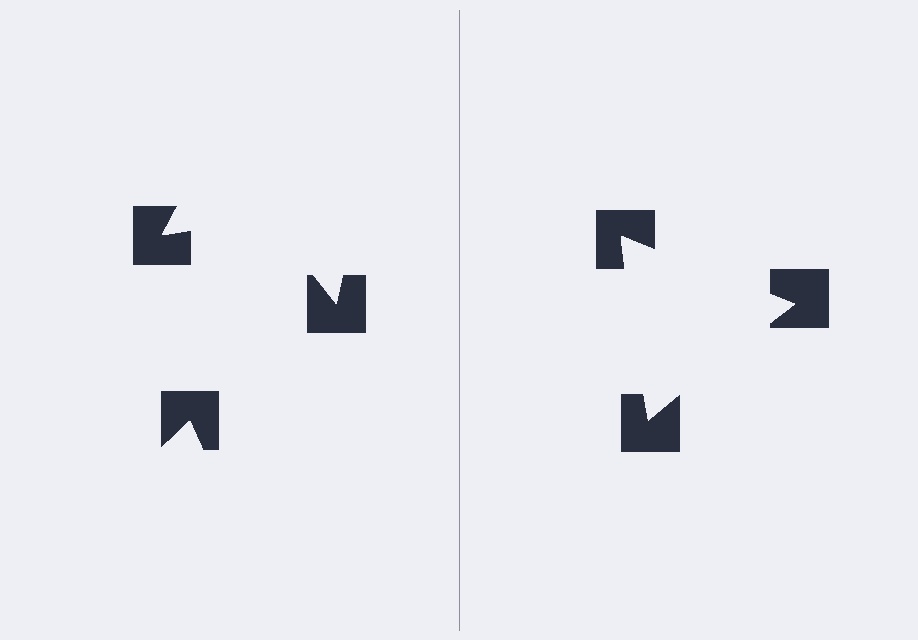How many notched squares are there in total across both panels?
6 — 3 on each side.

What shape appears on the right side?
An illusory triangle.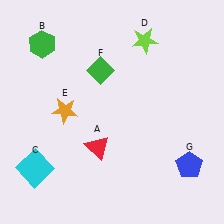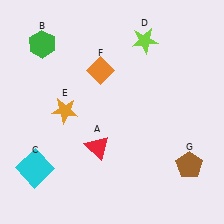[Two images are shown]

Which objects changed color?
F changed from green to orange. G changed from blue to brown.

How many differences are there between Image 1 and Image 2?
There are 2 differences between the two images.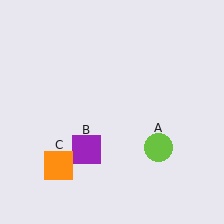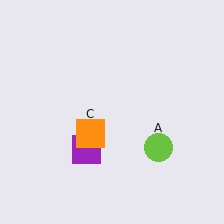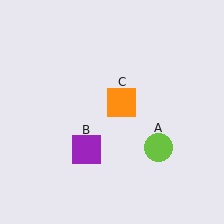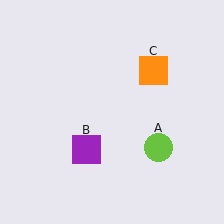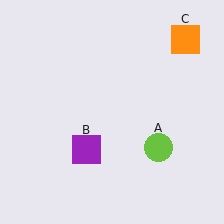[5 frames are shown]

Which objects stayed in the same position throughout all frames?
Lime circle (object A) and purple square (object B) remained stationary.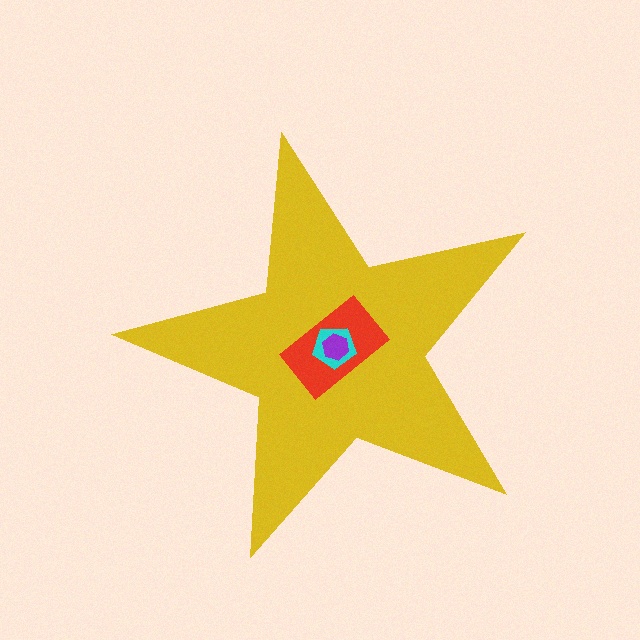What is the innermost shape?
The purple hexagon.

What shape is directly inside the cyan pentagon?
The purple hexagon.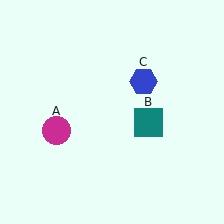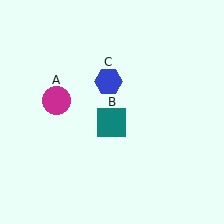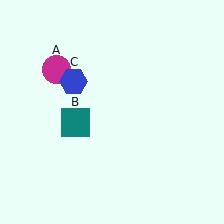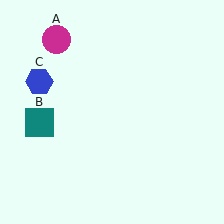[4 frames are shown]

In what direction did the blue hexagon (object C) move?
The blue hexagon (object C) moved left.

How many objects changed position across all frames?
3 objects changed position: magenta circle (object A), teal square (object B), blue hexagon (object C).